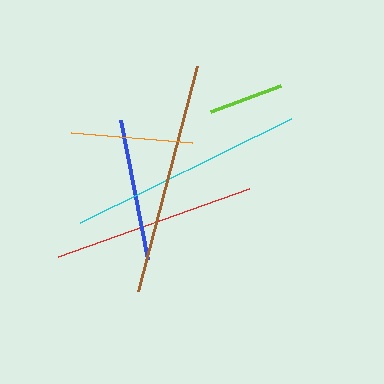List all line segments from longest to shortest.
From longest to shortest: cyan, brown, red, blue, orange, lime.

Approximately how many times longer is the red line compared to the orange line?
The red line is approximately 1.7 times the length of the orange line.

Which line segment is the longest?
The cyan line is the longest at approximately 235 pixels.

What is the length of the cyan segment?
The cyan segment is approximately 235 pixels long.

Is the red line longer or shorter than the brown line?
The brown line is longer than the red line.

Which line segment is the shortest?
The lime line is the shortest at approximately 74 pixels.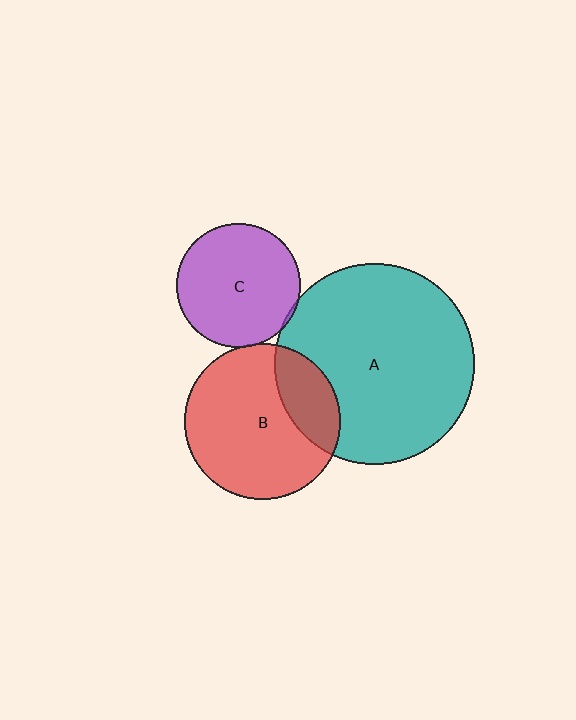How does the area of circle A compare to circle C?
Approximately 2.6 times.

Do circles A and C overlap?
Yes.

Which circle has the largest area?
Circle A (teal).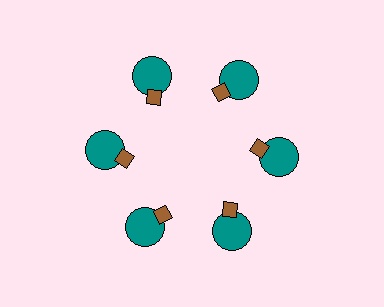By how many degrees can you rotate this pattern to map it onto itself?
The pattern maps onto itself every 60 degrees of rotation.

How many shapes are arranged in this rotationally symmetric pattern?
There are 12 shapes, arranged in 6 groups of 2.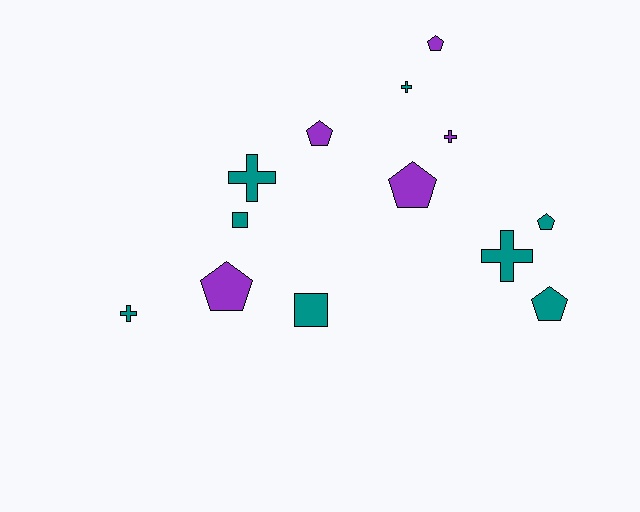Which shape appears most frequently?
Pentagon, with 6 objects.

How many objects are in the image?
There are 13 objects.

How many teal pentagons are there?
There are 2 teal pentagons.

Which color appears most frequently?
Teal, with 8 objects.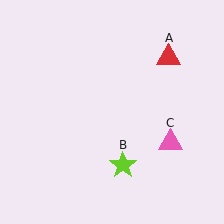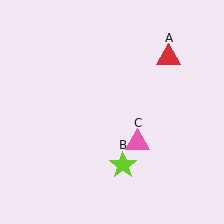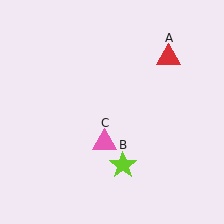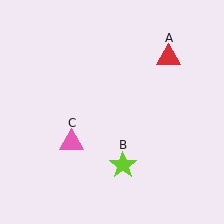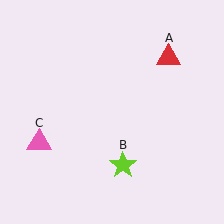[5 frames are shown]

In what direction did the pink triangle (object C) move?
The pink triangle (object C) moved left.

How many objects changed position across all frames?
1 object changed position: pink triangle (object C).